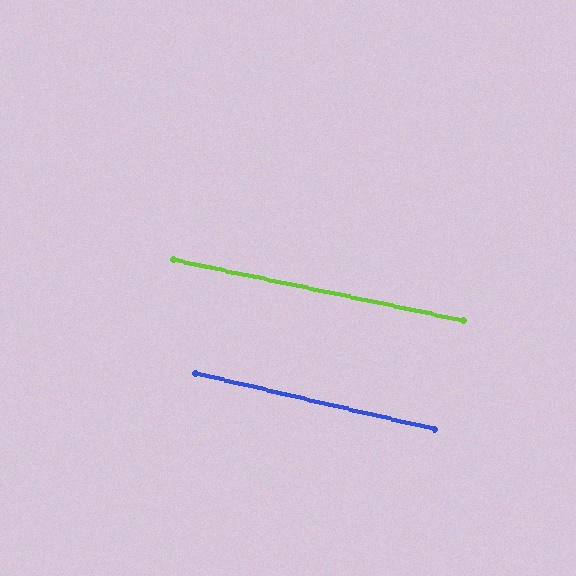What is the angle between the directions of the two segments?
Approximately 1 degree.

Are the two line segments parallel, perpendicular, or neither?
Parallel — their directions differ by only 1.3°.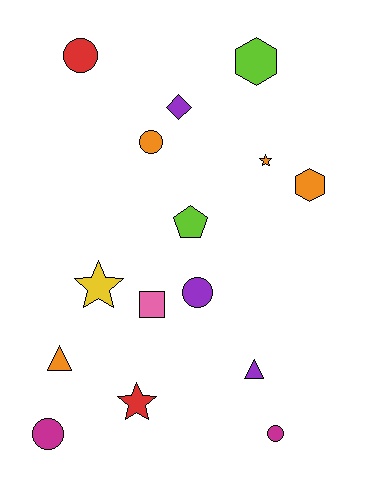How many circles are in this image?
There are 5 circles.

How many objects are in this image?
There are 15 objects.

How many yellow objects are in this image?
There is 1 yellow object.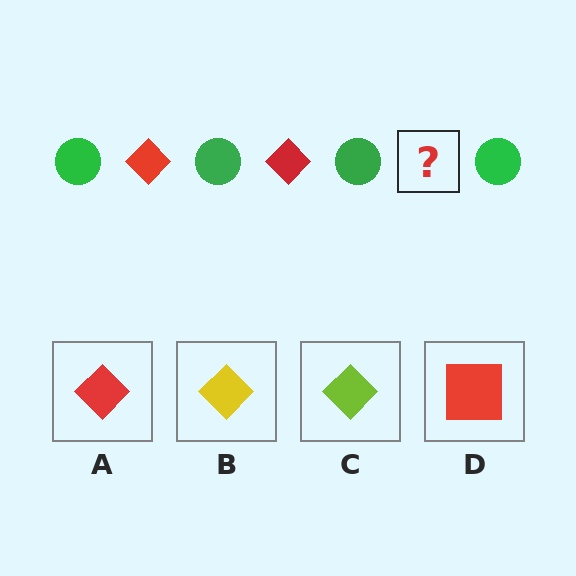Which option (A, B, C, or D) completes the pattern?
A.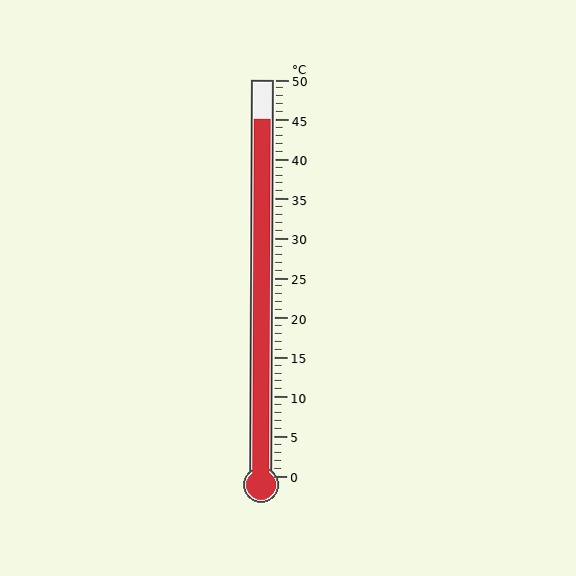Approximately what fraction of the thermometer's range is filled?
The thermometer is filled to approximately 90% of its range.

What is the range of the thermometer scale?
The thermometer scale ranges from 0°C to 50°C.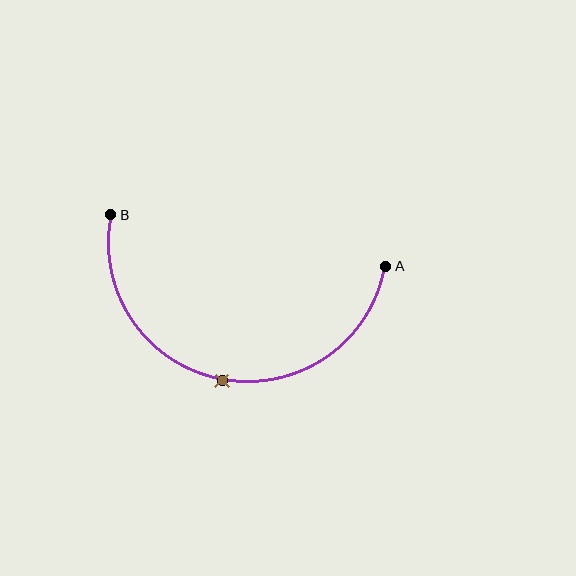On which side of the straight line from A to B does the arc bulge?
The arc bulges below the straight line connecting A and B.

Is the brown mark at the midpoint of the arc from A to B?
Yes. The brown mark lies on the arc at equal arc-length from both A and B — it is the arc midpoint.